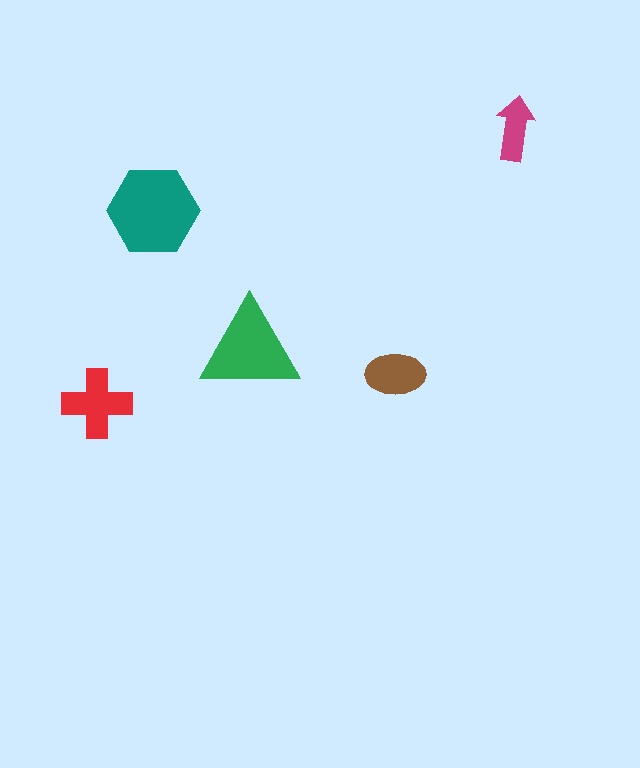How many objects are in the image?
There are 5 objects in the image.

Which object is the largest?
The teal hexagon.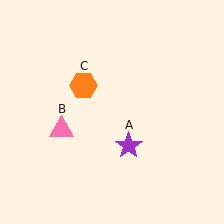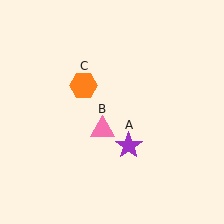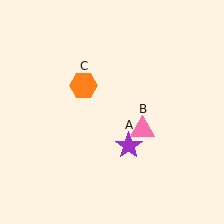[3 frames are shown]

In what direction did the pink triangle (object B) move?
The pink triangle (object B) moved right.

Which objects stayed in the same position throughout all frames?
Purple star (object A) and orange hexagon (object C) remained stationary.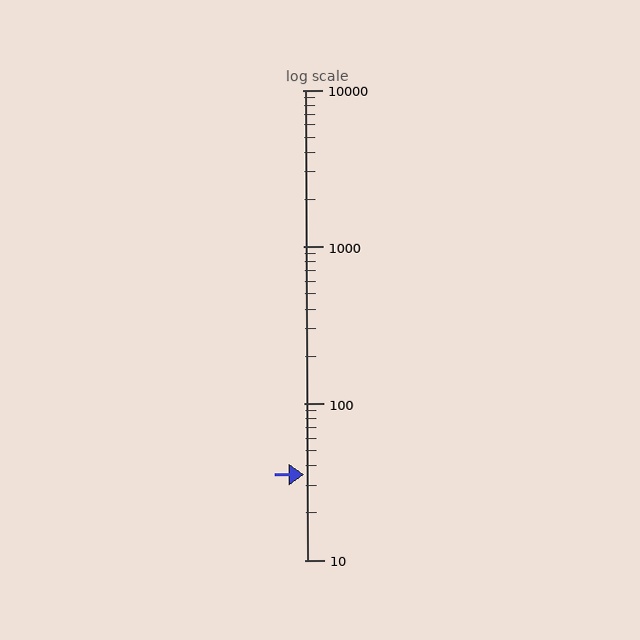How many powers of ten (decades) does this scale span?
The scale spans 3 decades, from 10 to 10000.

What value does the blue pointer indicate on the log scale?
The pointer indicates approximately 35.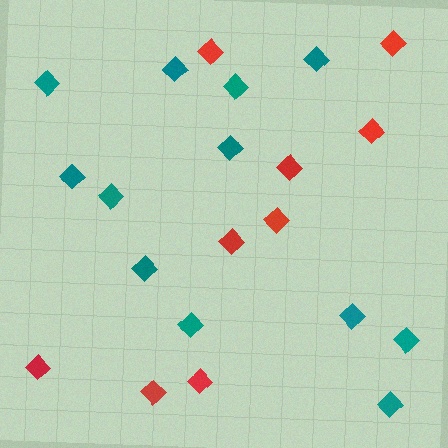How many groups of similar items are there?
There are 2 groups: one group of teal diamonds (12) and one group of red diamonds (9).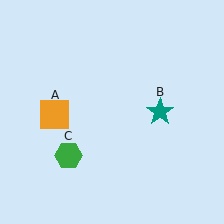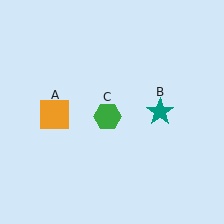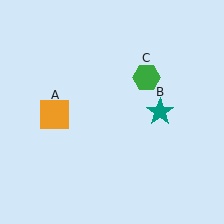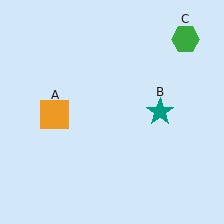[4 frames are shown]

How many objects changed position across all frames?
1 object changed position: green hexagon (object C).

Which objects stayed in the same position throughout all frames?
Orange square (object A) and teal star (object B) remained stationary.